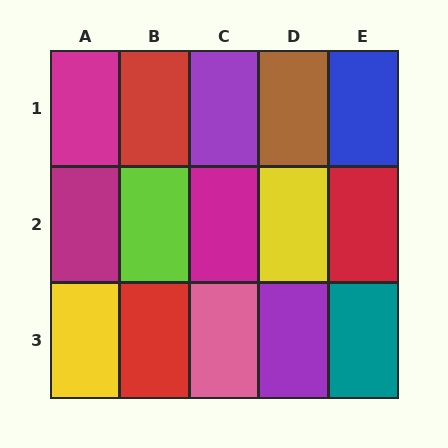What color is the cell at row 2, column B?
Lime.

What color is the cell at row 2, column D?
Yellow.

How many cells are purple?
2 cells are purple.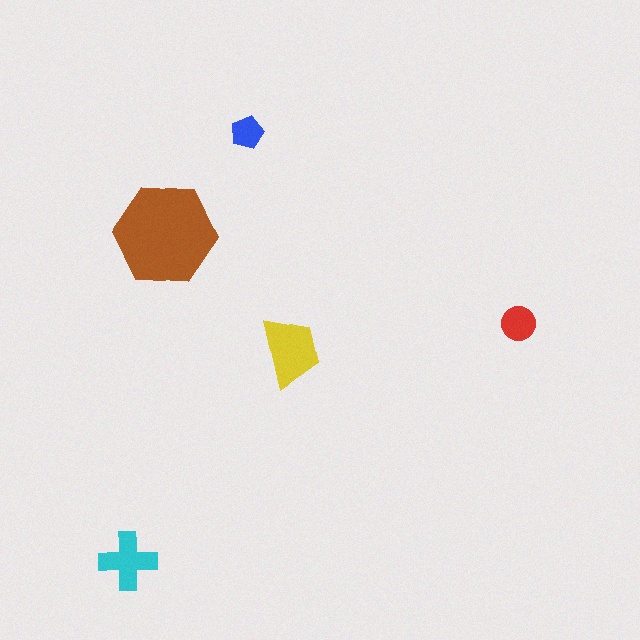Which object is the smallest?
The blue pentagon.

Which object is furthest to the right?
The red circle is rightmost.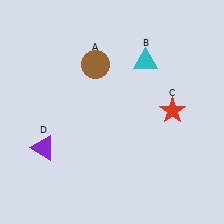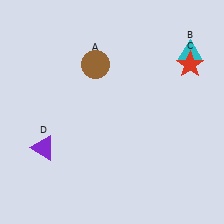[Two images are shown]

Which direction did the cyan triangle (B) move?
The cyan triangle (B) moved right.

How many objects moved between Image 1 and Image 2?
2 objects moved between the two images.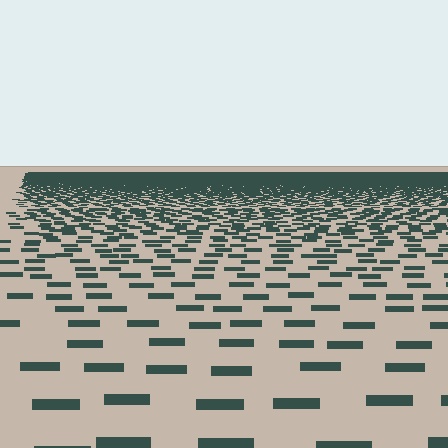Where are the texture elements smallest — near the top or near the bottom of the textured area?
Near the top.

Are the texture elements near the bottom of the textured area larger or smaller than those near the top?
Larger. Near the bottom, elements are closer to the viewer and appear at a bigger on-screen size.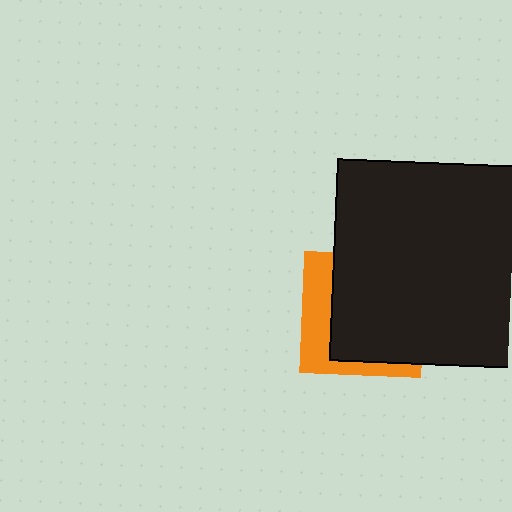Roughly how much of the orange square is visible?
A small part of it is visible (roughly 33%).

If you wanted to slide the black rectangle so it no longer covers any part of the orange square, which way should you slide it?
Slide it right — that is the most direct way to separate the two shapes.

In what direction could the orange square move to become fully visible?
The orange square could move left. That would shift it out from behind the black rectangle entirely.